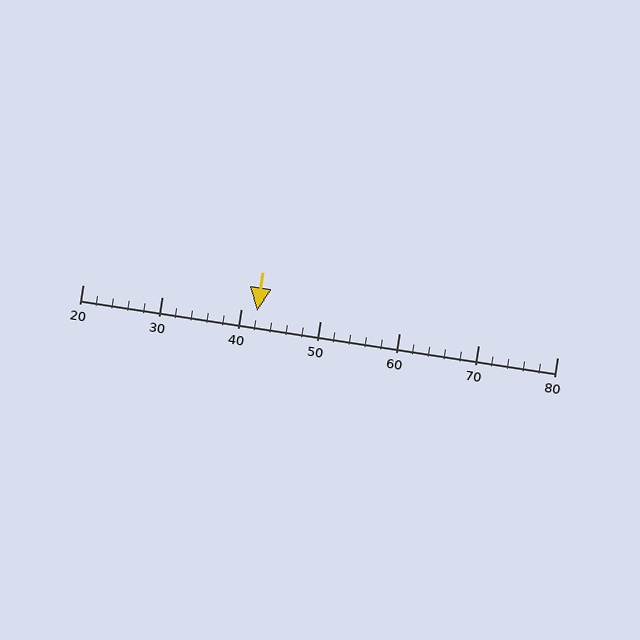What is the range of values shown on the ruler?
The ruler shows values from 20 to 80.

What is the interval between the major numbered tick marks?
The major tick marks are spaced 10 units apart.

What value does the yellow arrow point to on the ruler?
The yellow arrow points to approximately 42.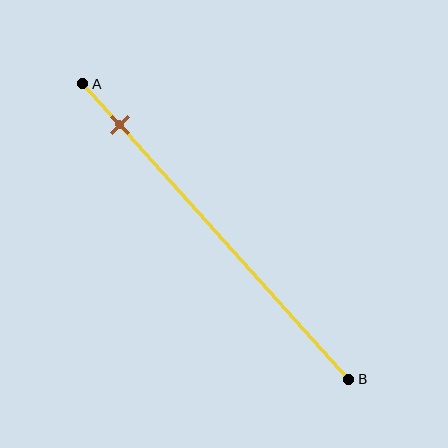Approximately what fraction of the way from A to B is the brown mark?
The brown mark is approximately 15% of the way from A to B.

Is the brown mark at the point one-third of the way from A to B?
No, the mark is at about 15% from A, not at the 33% one-third point.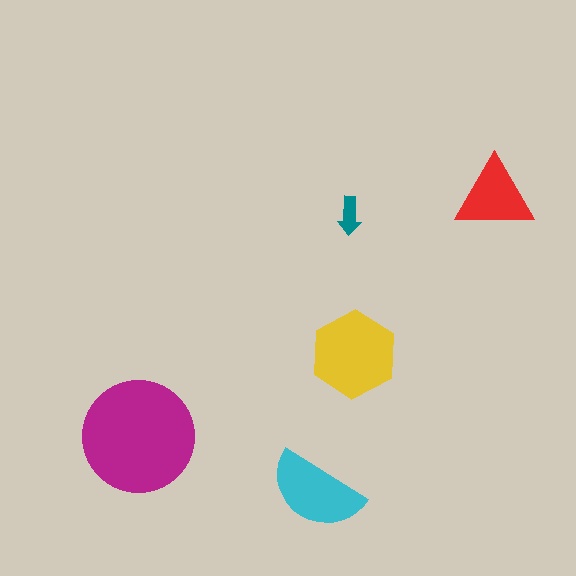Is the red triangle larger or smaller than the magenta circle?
Smaller.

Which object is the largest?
The magenta circle.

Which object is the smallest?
The teal arrow.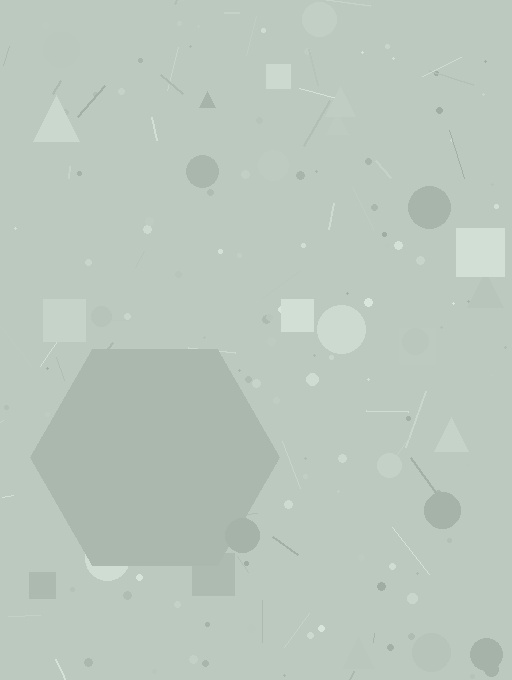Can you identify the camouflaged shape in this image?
The camouflaged shape is a hexagon.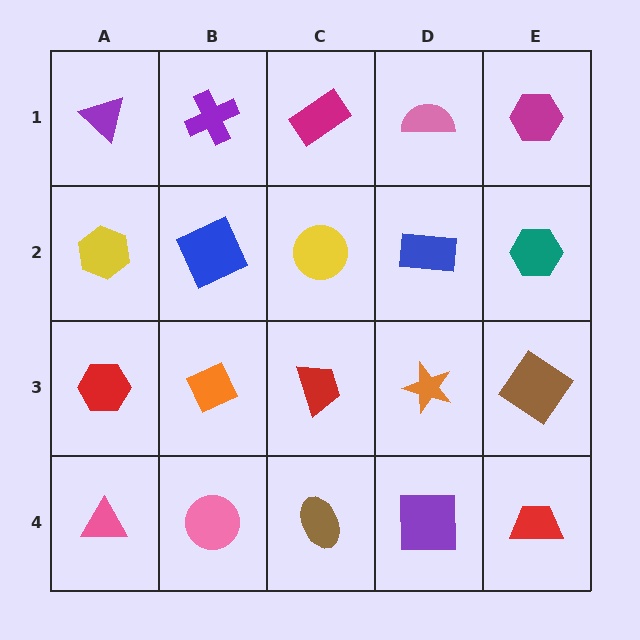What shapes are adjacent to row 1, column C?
A yellow circle (row 2, column C), a purple cross (row 1, column B), a pink semicircle (row 1, column D).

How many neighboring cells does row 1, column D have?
3.